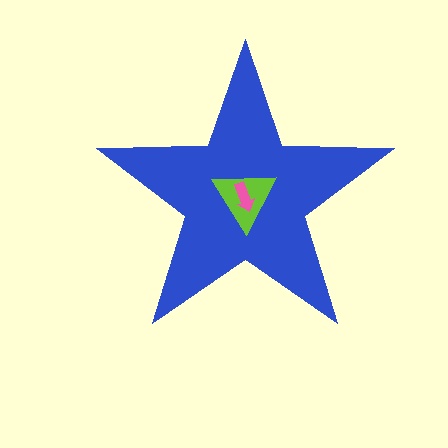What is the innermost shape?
The pink arrow.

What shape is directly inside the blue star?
The lime triangle.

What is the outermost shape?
The blue star.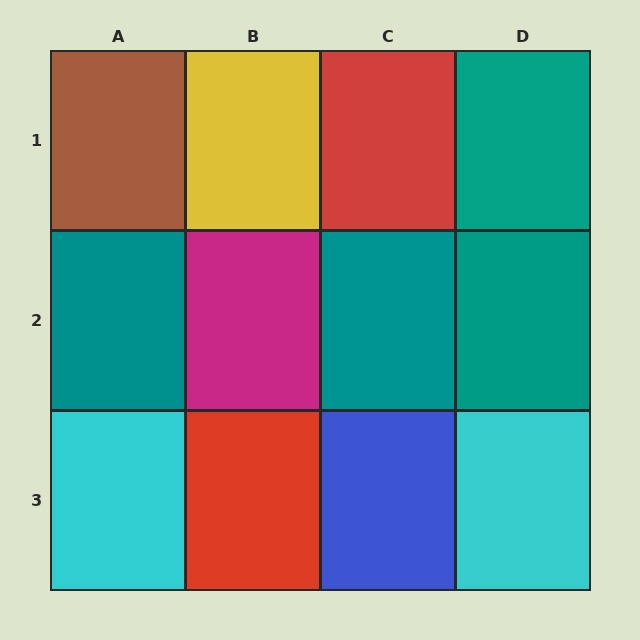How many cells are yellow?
1 cell is yellow.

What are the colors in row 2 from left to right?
Teal, magenta, teal, teal.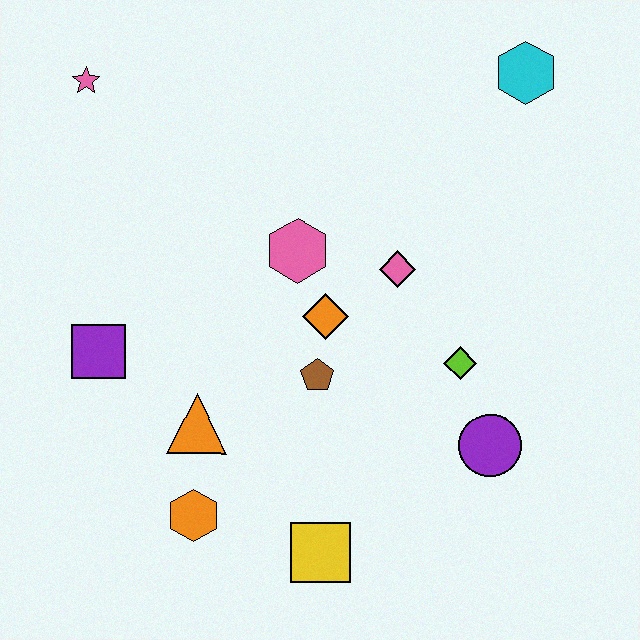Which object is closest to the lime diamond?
The purple circle is closest to the lime diamond.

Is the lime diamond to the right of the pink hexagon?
Yes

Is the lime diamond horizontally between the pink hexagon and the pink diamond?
No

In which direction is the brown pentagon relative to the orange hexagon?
The brown pentagon is above the orange hexagon.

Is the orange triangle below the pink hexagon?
Yes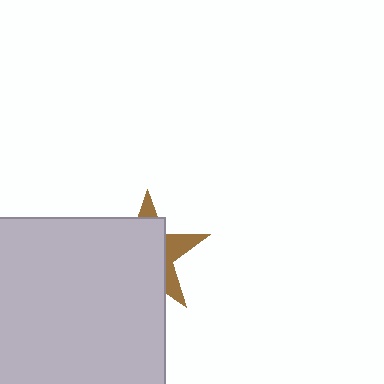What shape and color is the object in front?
The object in front is a light gray rectangle.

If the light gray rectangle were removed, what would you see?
You would see the complete brown star.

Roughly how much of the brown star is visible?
A small part of it is visible (roughly 31%).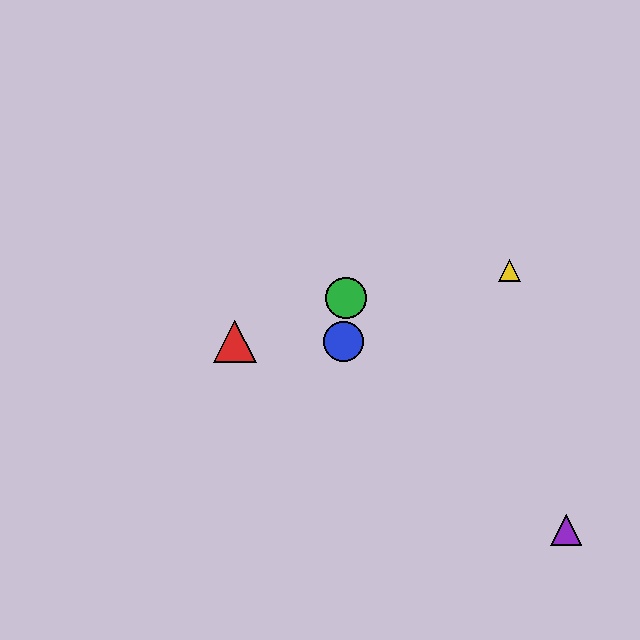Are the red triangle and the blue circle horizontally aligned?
Yes, both are at y≈342.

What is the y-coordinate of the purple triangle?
The purple triangle is at y≈530.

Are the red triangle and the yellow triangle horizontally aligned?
No, the red triangle is at y≈342 and the yellow triangle is at y≈270.